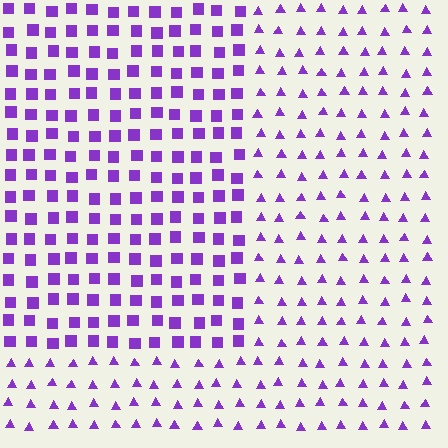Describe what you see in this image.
The image is filled with small purple elements arranged in a uniform grid. A rectangle-shaped region contains squares, while the surrounding area contains triangles. The boundary is defined purely by the change in element shape.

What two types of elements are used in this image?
The image uses squares inside the rectangle region and triangles outside it.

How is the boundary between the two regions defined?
The boundary is defined by a change in element shape: squares inside vs. triangles outside. All elements share the same color and spacing.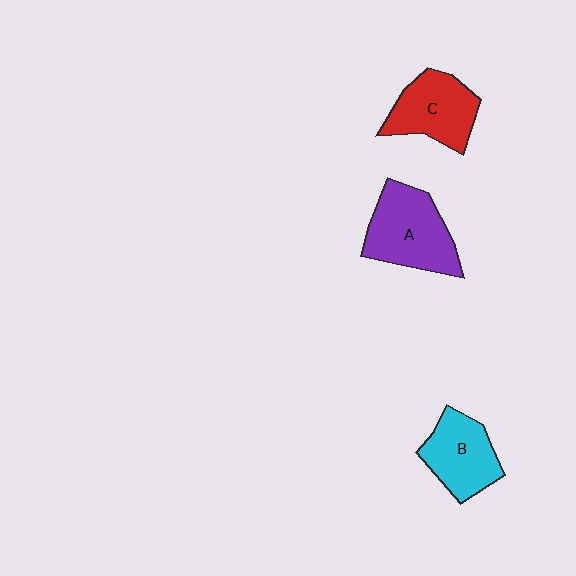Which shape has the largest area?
Shape A (purple).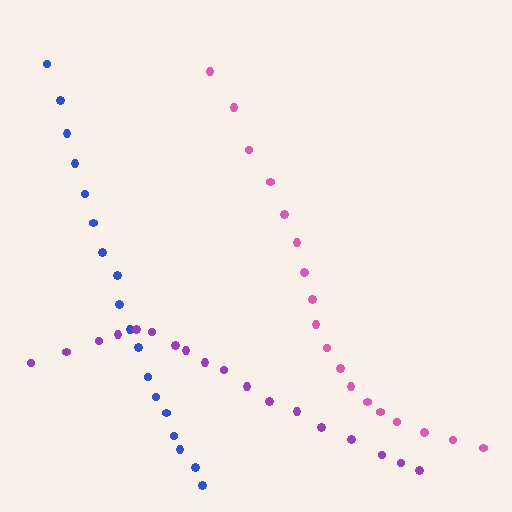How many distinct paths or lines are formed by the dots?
There are 3 distinct paths.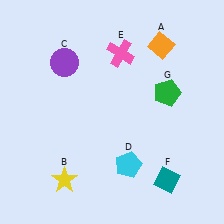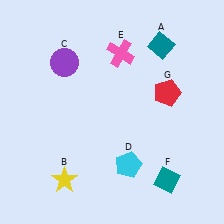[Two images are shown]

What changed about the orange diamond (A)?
In Image 1, A is orange. In Image 2, it changed to teal.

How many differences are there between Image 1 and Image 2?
There are 2 differences between the two images.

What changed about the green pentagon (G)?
In Image 1, G is green. In Image 2, it changed to red.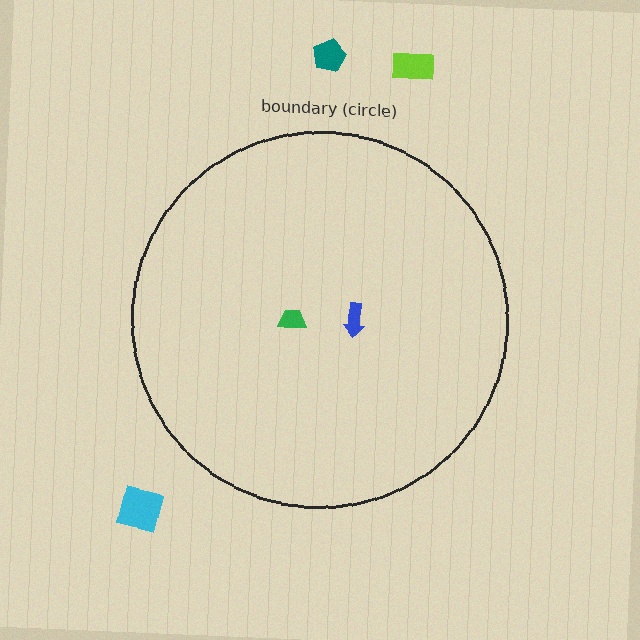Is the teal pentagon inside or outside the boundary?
Outside.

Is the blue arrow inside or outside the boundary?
Inside.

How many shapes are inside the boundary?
2 inside, 3 outside.